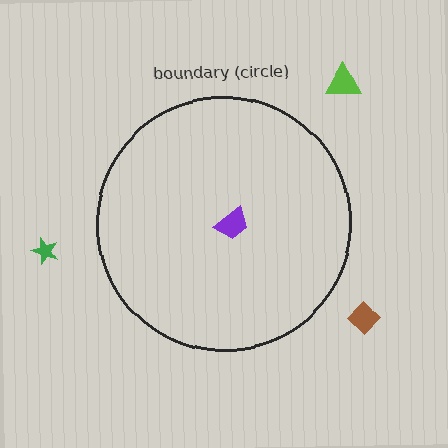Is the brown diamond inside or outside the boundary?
Outside.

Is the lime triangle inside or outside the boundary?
Outside.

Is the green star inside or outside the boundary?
Outside.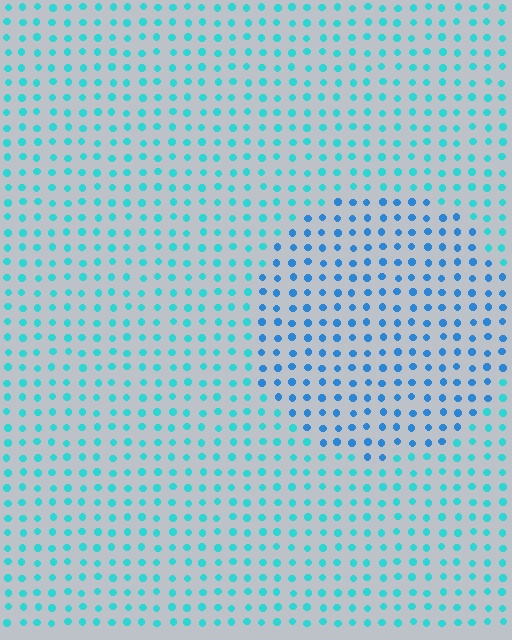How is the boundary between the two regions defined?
The boundary is defined purely by a slight shift in hue (about 29 degrees). Spacing, size, and orientation are identical on both sides.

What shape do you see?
I see a circle.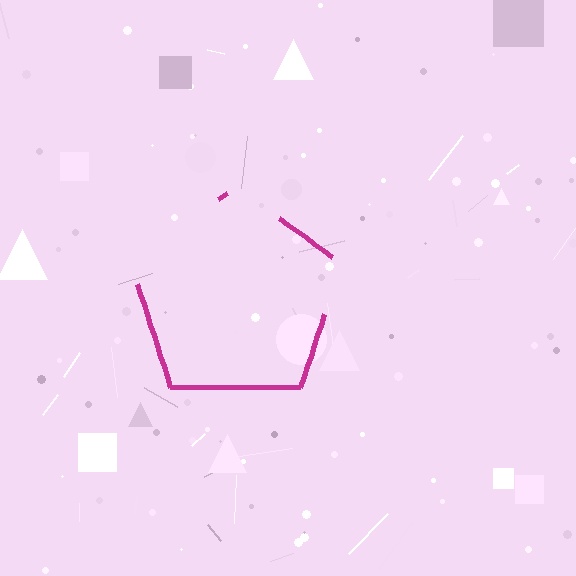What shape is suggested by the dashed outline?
The dashed outline suggests a pentagon.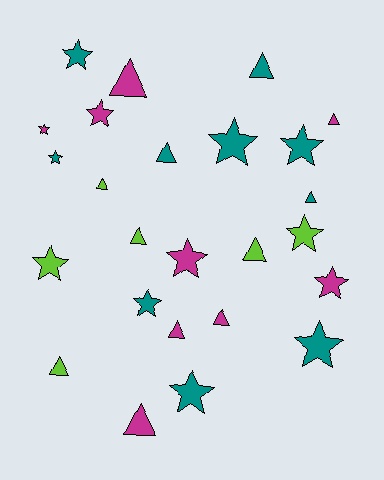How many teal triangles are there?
There are 3 teal triangles.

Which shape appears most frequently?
Star, with 13 objects.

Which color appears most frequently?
Teal, with 10 objects.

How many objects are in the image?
There are 25 objects.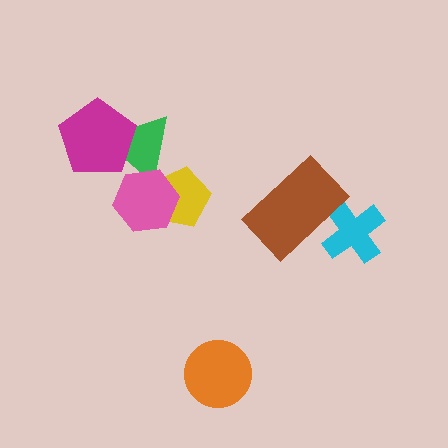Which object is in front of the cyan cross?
The brown rectangle is in front of the cyan cross.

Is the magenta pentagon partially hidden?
No, no other shape covers it.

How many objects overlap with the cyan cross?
1 object overlaps with the cyan cross.